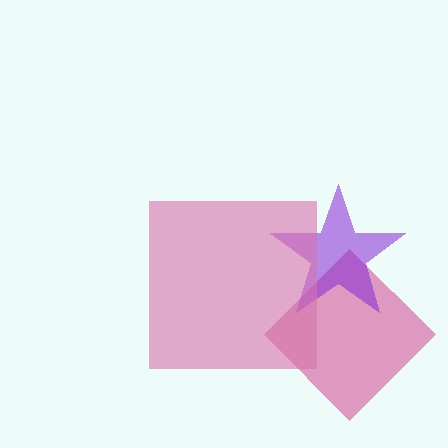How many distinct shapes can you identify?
There are 3 distinct shapes: a magenta diamond, a purple star, a pink square.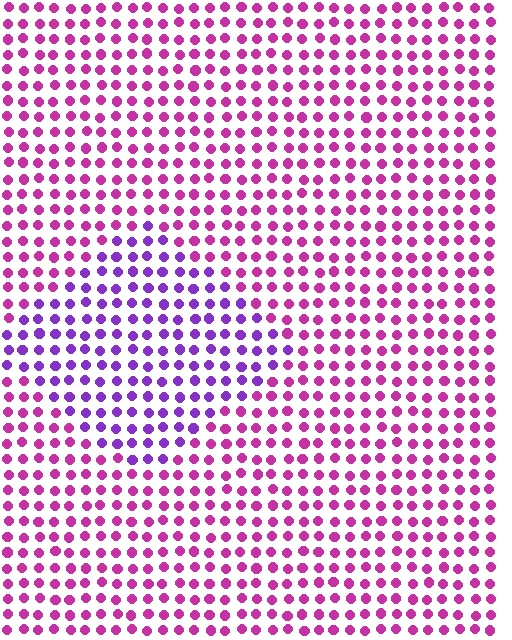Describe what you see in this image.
The image is filled with small magenta elements in a uniform arrangement. A diamond-shaped region is visible where the elements are tinted to a slightly different hue, forming a subtle color boundary.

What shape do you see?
I see a diamond.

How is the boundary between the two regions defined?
The boundary is defined purely by a slight shift in hue (about 40 degrees). Spacing, size, and orientation are identical on both sides.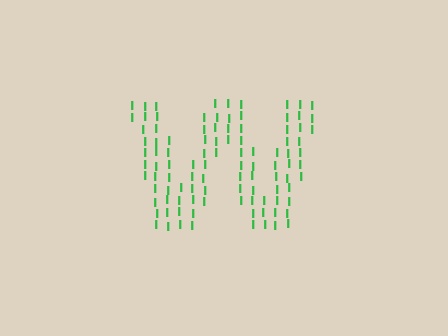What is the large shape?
The large shape is the letter W.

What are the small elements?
The small elements are letter I's.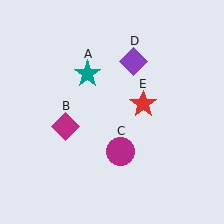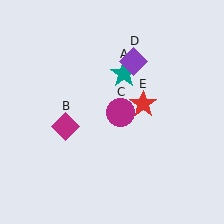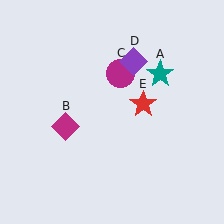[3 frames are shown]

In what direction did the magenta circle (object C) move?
The magenta circle (object C) moved up.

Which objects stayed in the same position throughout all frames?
Magenta diamond (object B) and purple diamond (object D) and red star (object E) remained stationary.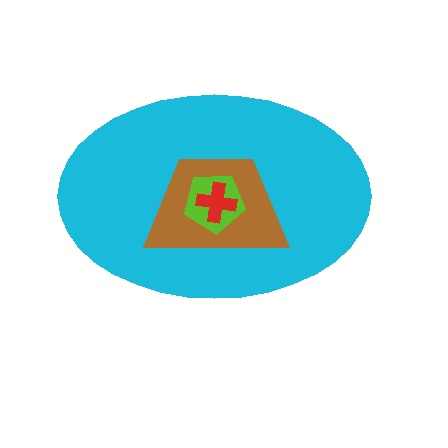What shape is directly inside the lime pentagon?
The red cross.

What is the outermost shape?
The cyan ellipse.